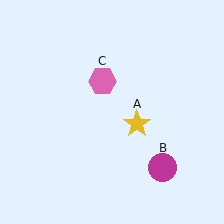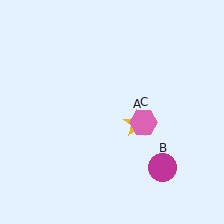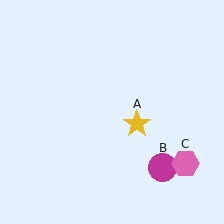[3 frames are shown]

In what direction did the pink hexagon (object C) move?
The pink hexagon (object C) moved down and to the right.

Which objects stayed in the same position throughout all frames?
Yellow star (object A) and magenta circle (object B) remained stationary.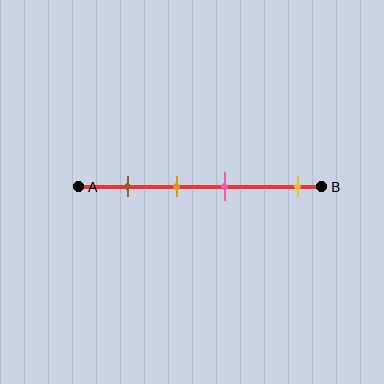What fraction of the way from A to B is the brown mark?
The brown mark is approximately 20% (0.2) of the way from A to B.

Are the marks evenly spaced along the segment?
No, the marks are not evenly spaced.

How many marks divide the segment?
There are 4 marks dividing the segment.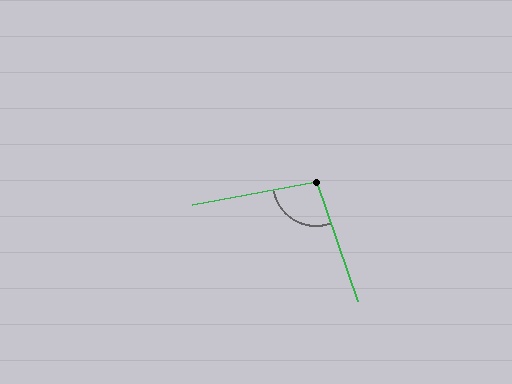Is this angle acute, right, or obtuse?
It is obtuse.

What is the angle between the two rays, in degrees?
Approximately 99 degrees.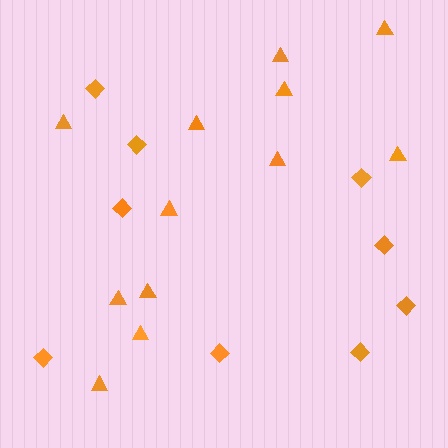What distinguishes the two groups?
There are 2 groups: one group of diamonds (9) and one group of triangles (12).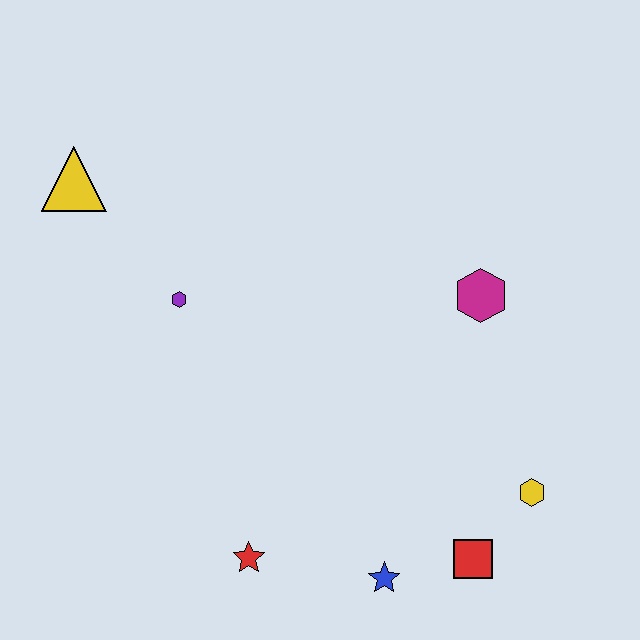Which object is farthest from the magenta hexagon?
The yellow triangle is farthest from the magenta hexagon.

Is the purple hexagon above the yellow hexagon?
Yes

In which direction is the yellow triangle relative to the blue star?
The yellow triangle is above the blue star.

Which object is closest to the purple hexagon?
The yellow triangle is closest to the purple hexagon.